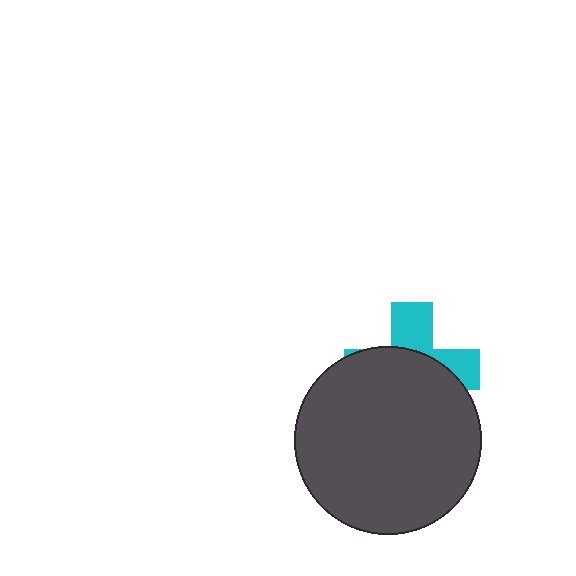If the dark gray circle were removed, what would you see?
You would see the complete cyan cross.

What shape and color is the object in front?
The object in front is a dark gray circle.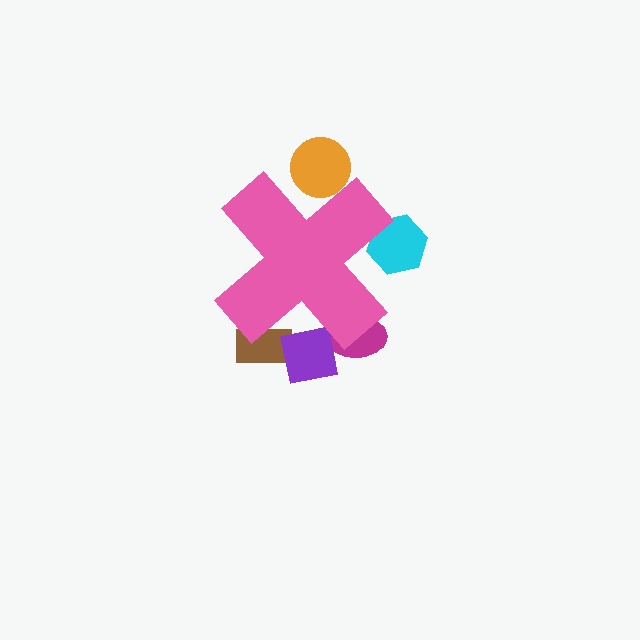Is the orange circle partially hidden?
Yes, the orange circle is partially hidden behind the pink cross.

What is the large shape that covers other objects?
A pink cross.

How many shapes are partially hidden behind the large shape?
5 shapes are partially hidden.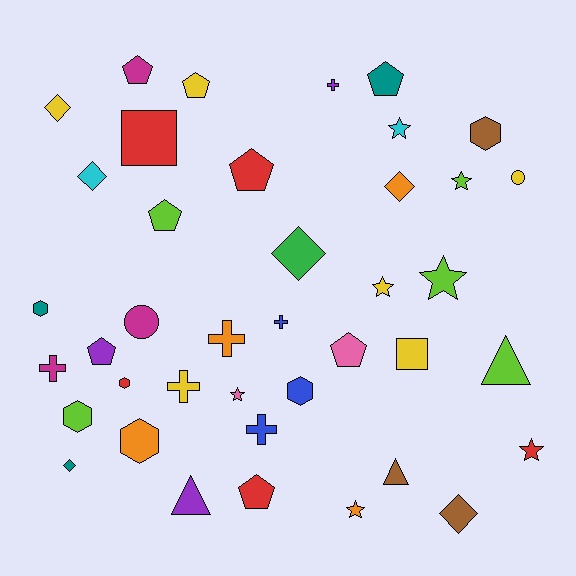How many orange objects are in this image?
There are 4 orange objects.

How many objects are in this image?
There are 40 objects.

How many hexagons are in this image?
There are 6 hexagons.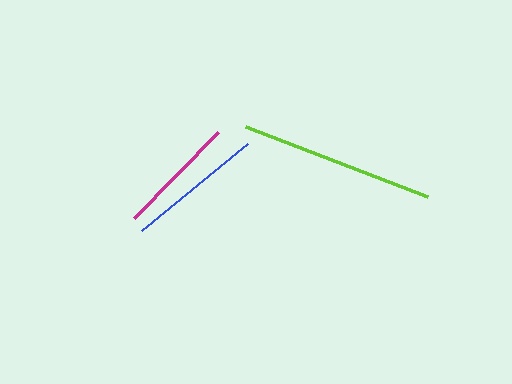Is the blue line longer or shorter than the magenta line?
The blue line is longer than the magenta line.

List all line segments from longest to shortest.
From longest to shortest: lime, blue, magenta.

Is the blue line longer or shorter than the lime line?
The lime line is longer than the blue line.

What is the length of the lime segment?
The lime segment is approximately 195 pixels long.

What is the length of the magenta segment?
The magenta segment is approximately 120 pixels long.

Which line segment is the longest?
The lime line is the longest at approximately 195 pixels.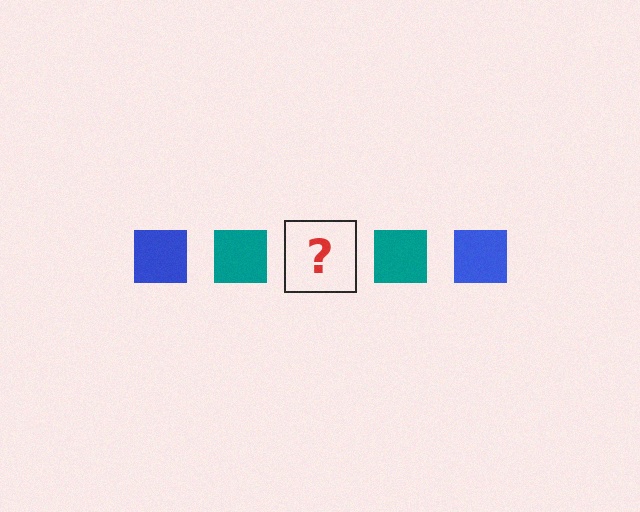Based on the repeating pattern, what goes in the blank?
The blank should be a blue square.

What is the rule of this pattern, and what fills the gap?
The rule is that the pattern cycles through blue, teal squares. The gap should be filled with a blue square.